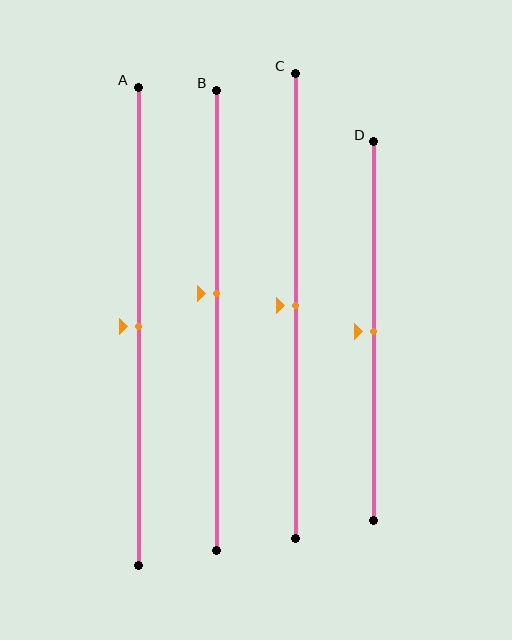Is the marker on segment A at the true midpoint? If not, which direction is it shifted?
Yes, the marker on segment A is at the true midpoint.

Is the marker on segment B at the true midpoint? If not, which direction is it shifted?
No, the marker on segment B is shifted upward by about 6% of the segment length.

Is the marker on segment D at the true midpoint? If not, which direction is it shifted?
Yes, the marker on segment D is at the true midpoint.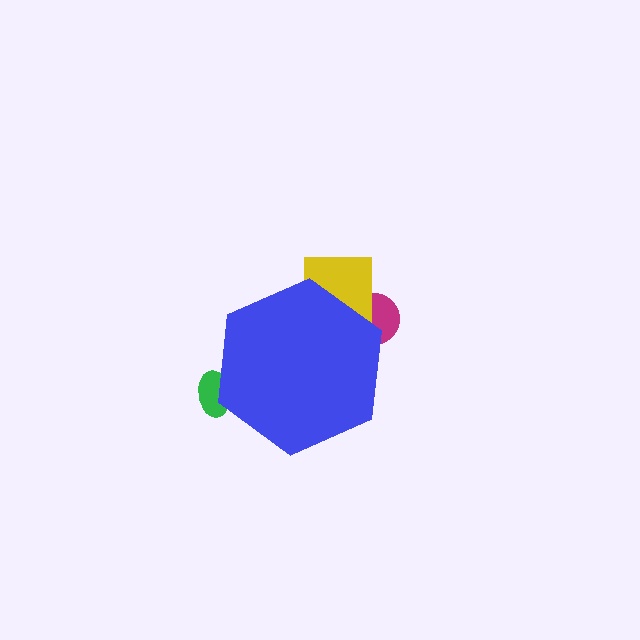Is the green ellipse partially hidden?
Yes, the green ellipse is partially hidden behind the blue hexagon.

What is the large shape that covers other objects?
A blue hexagon.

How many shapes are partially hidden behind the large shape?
3 shapes are partially hidden.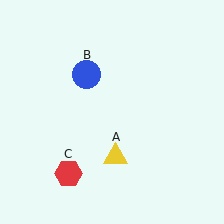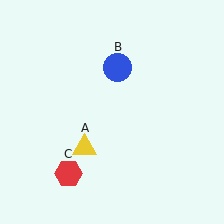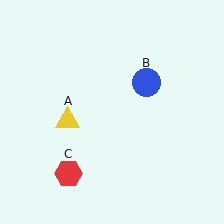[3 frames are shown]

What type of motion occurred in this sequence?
The yellow triangle (object A), blue circle (object B) rotated clockwise around the center of the scene.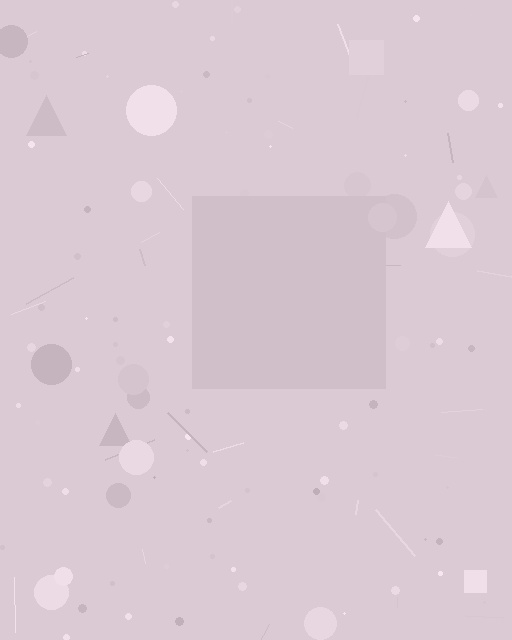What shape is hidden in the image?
A square is hidden in the image.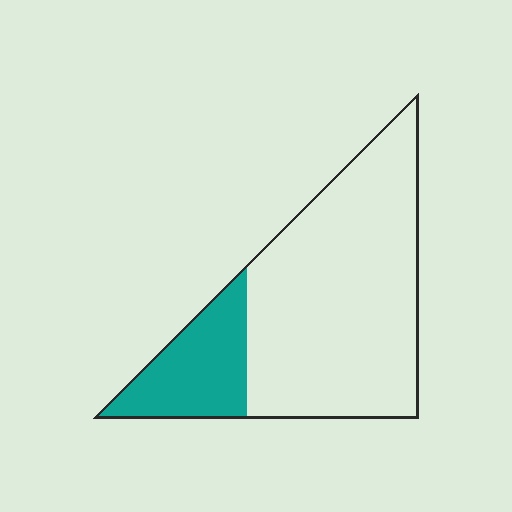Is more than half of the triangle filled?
No.